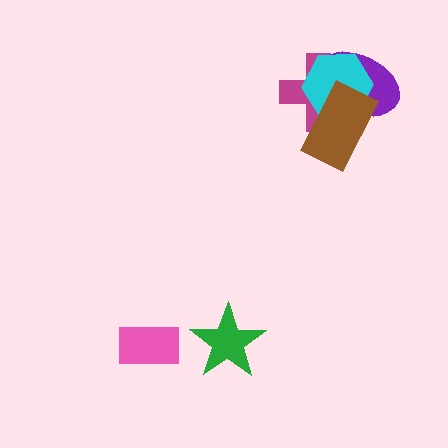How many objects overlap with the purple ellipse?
3 objects overlap with the purple ellipse.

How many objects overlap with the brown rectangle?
3 objects overlap with the brown rectangle.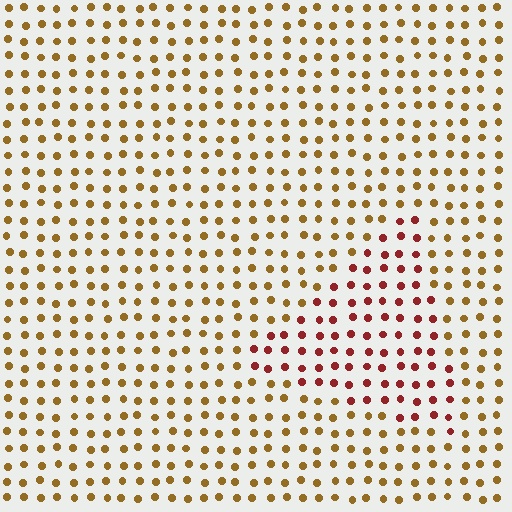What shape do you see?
I see a triangle.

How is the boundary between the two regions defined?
The boundary is defined purely by a slight shift in hue (about 43 degrees). Spacing, size, and orientation are identical on both sides.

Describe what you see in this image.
The image is filled with small brown elements in a uniform arrangement. A triangle-shaped region is visible where the elements are tinted to a slightly different hue, forming a subtle color boundary.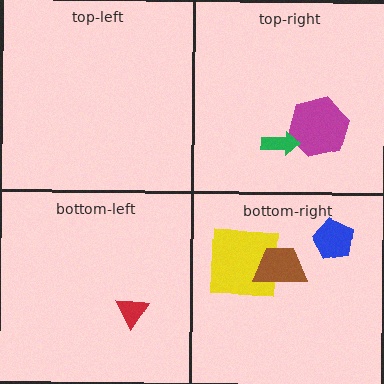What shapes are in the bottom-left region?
The red triangle.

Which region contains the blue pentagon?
The bottom-right region.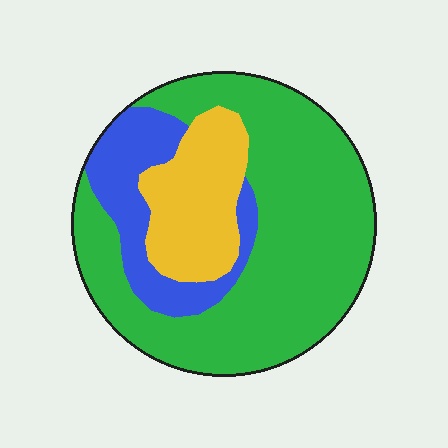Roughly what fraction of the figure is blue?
Blue takes up about one sixth (1/6) of the figure.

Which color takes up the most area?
Green, at roughly 65%.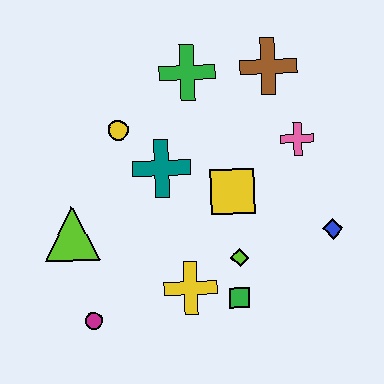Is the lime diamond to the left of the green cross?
No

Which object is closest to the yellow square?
The lime diamond is closest to the yellow square.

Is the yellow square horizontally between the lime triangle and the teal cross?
No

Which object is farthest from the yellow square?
The magenta circle is farthest from the yellow square.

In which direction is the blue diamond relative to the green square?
The blue diamond is to the right of the green square.